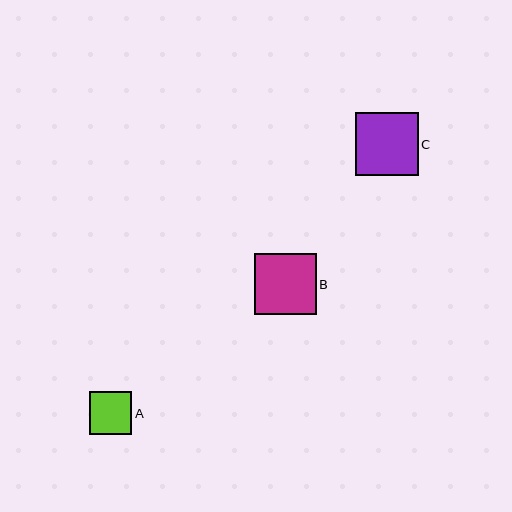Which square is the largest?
Square C is the largest with a size of approximately 63 pixels.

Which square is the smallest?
Square A is the smallest with a size of approximately 42 pixels.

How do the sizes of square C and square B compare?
Square C and square B are approximately the same size.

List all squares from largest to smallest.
From largest to smallest: C, B, A.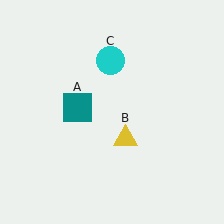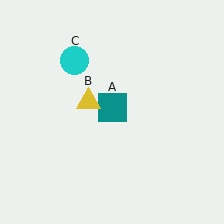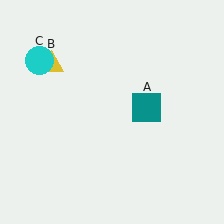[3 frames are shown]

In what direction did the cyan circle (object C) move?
The cyan circle (object C) moved left.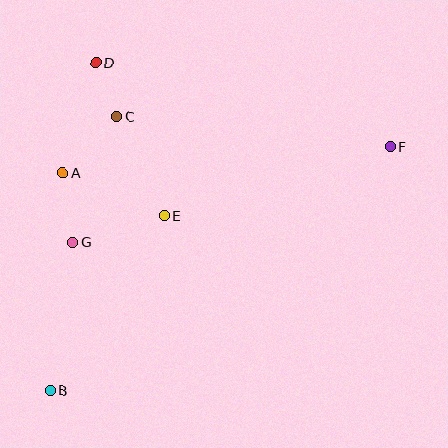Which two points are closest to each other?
Points C and D are closest to each other.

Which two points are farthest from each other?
Points B and F are farthest from each other.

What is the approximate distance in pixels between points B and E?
The distance between B and E is approximately 208 pixels.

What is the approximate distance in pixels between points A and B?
The distance between A and B is approximately 218 pixels.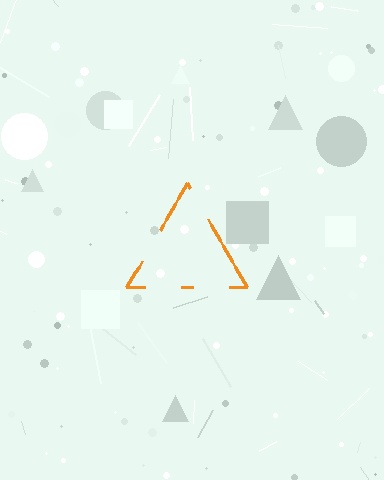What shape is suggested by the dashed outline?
The dashed outline suggests a triangle.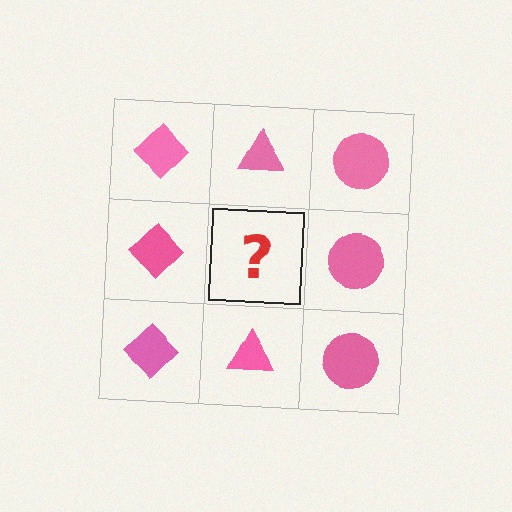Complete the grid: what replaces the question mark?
The question mark should be replaced with a pink triangle.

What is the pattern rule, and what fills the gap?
The rule is that each column has a consistent shape. The gap should be filled with a pink triangle.